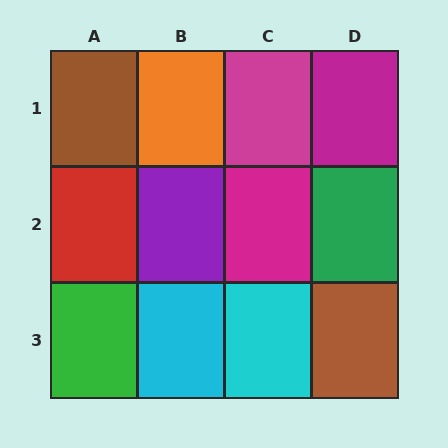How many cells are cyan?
2 cells are cyan.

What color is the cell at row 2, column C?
Magenta.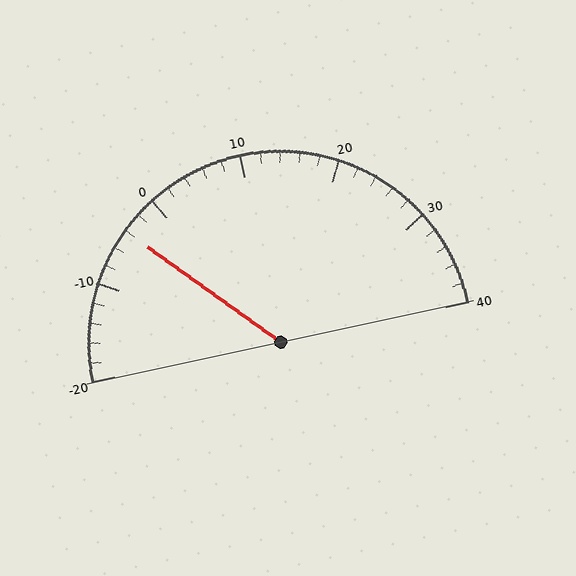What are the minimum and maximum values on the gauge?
The gauge ranges from -20 to 40.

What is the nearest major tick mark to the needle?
The nearest major tick mark is 0.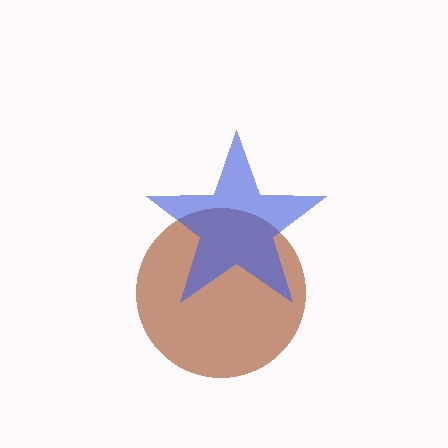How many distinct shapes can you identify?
There are 2 distinct shapes: a brown circle, a blue star.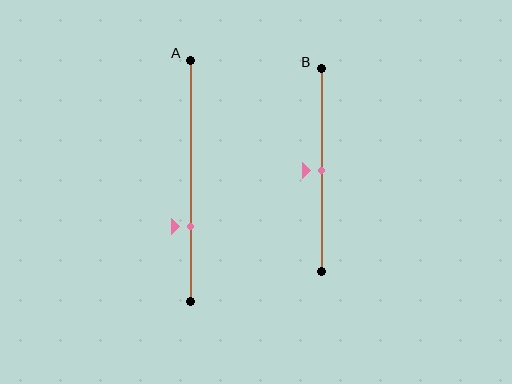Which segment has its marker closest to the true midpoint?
Segment B has its marker closest to the true midpoint.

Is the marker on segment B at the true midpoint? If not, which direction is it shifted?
Yes, the marker on segment B is at the true midpoint.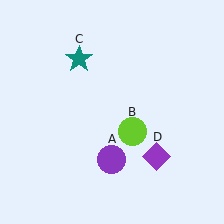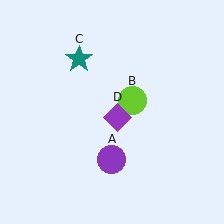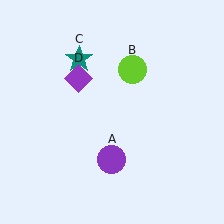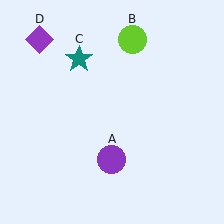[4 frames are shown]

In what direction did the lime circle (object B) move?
The lime circle (object B) moved up.